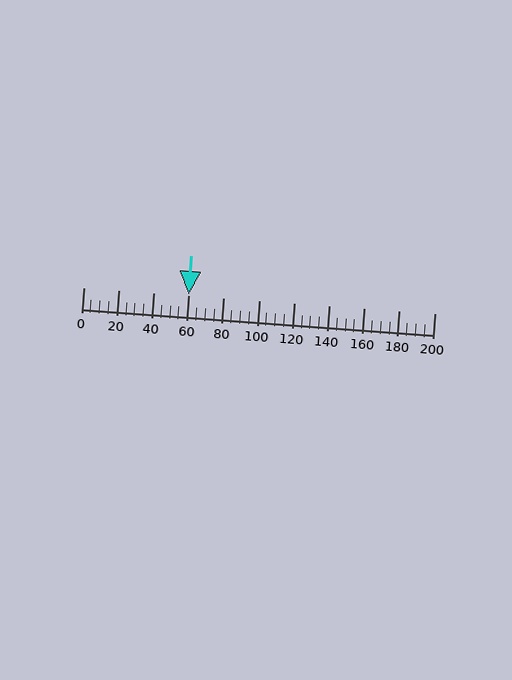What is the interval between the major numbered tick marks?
The major tick marks are spaced 20 units apart.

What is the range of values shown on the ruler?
The ruler shows values from 0 to 200.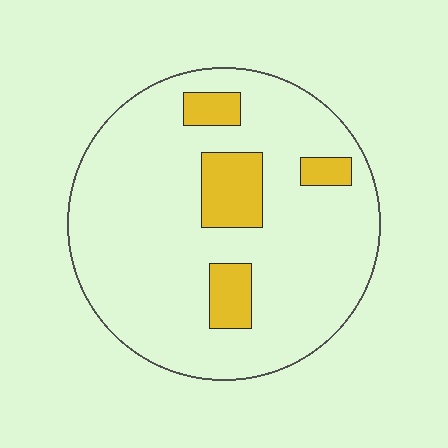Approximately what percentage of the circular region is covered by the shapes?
Approximately 15%.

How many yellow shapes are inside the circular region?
4.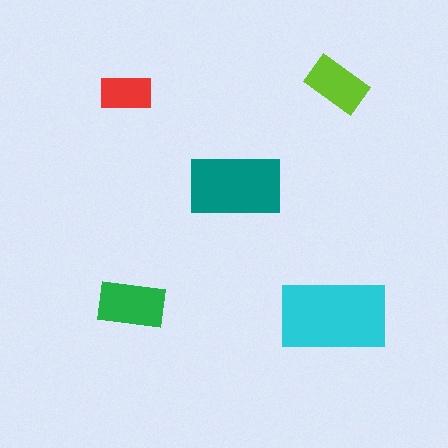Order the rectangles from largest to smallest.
the cyan one, the teal one, the green one, the lime one, the red one.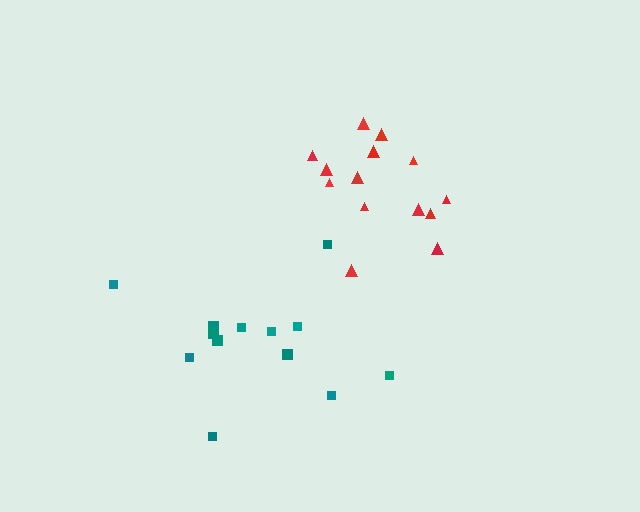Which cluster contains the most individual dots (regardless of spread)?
Red (14).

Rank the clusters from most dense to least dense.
red, teal.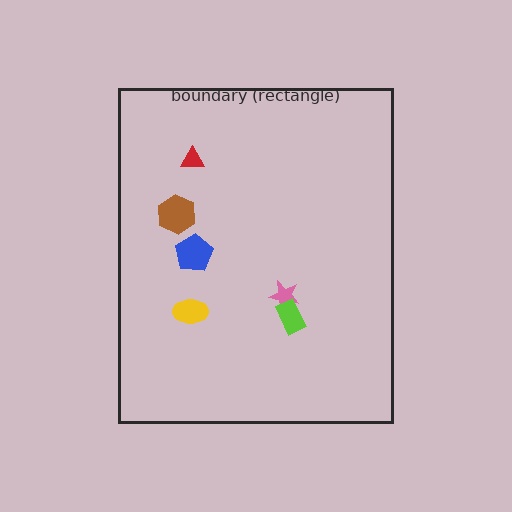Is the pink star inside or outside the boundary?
Inside.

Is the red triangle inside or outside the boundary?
Inside.